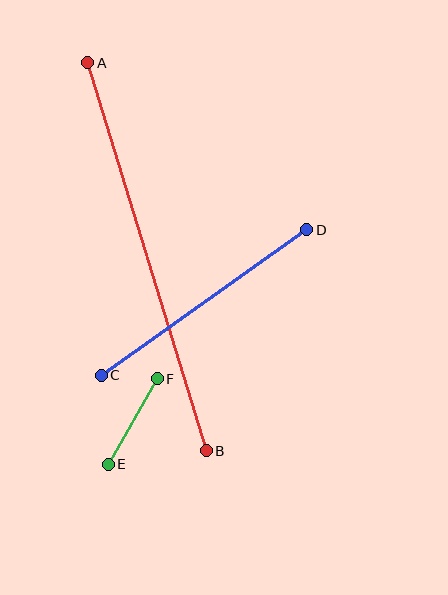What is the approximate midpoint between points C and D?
The midpoint is at approximately (204, 302) pixels.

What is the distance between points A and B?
The distance is approximately 406 pixels.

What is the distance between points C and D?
The distance is approximately 252 pixels.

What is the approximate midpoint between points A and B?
The midpoint is at approximately (147, 257) pixels.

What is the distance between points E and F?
The distance is approximately 99 pixels.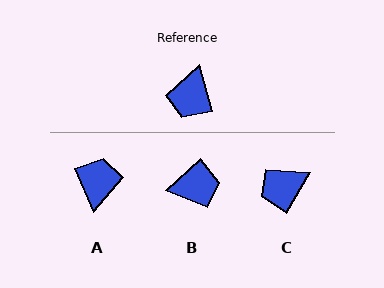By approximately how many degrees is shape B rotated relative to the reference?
Approximately 117 degrees counter-clockwise.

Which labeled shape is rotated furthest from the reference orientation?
A, about 172 degrees away.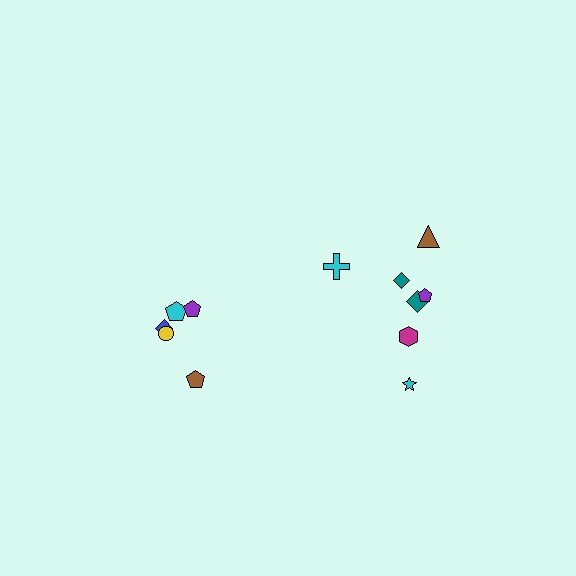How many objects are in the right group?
There are 7 objects.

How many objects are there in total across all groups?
There are 12 objects.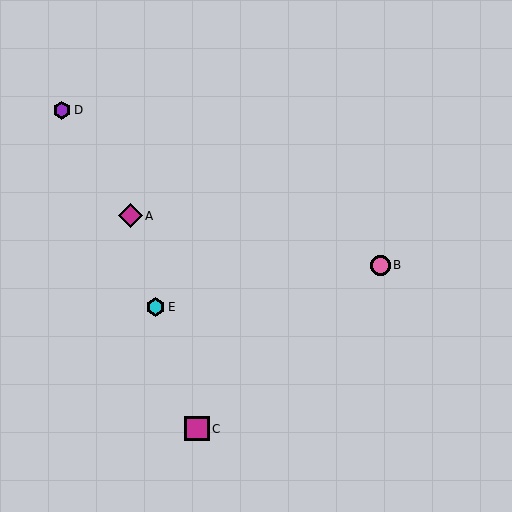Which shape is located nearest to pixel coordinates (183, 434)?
The magenta square (labeled C) at (197, 429) is nearest to that location.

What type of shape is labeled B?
Shape B is a pink circle.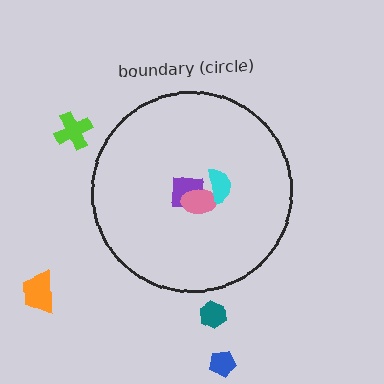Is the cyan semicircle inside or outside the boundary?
Inside.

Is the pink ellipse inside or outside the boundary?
Inside.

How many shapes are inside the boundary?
3 inside, 4 outside.